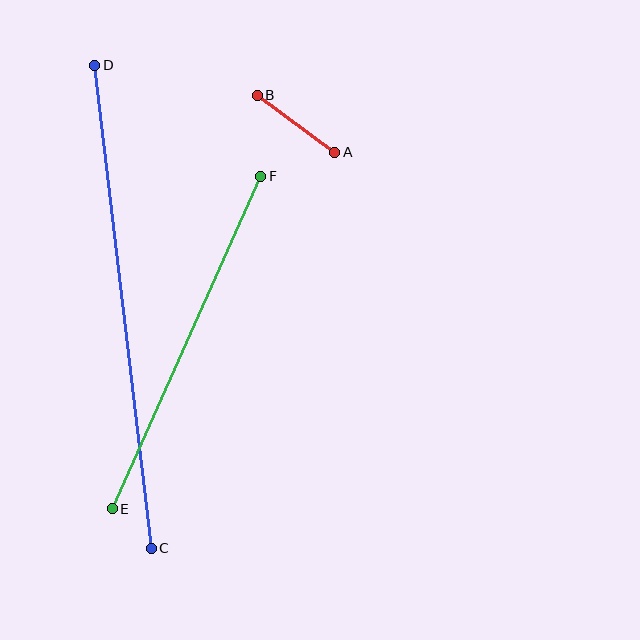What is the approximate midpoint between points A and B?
The midpoint is at approximately (296, 124) pixels.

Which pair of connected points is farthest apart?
Points C and D are farthest apart.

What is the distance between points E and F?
The distance is approximately 364 pixels.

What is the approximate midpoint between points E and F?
The midpoint is at approximately (186, 342) pixels.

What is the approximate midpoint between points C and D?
The midpoint is at approximately (123, 307) pixels.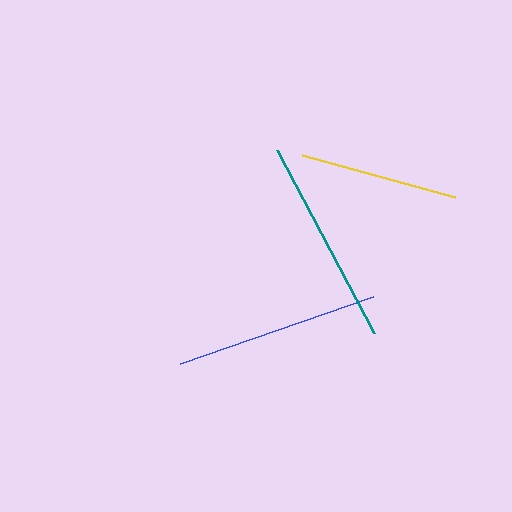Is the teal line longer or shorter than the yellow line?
The teal line is longer than the yellow line.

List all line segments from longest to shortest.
From longest to shortest: teal, blue, yellow.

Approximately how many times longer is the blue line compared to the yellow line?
The blue line is approximately 1.3 times the length of the yellow line.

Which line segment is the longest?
The teal line is the longest at approximately 207 pixels.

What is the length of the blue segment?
The blue segment is approximately 204 pixels long.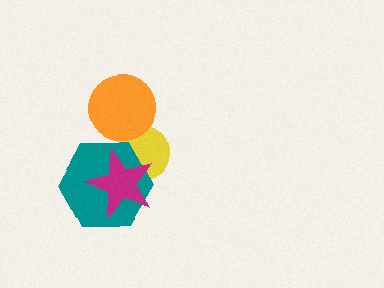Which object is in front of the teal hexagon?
The magenta star is in front of the teal hexagon.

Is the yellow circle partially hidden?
Yes, it is partially covered by another shape.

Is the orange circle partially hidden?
No, no other shape covers it.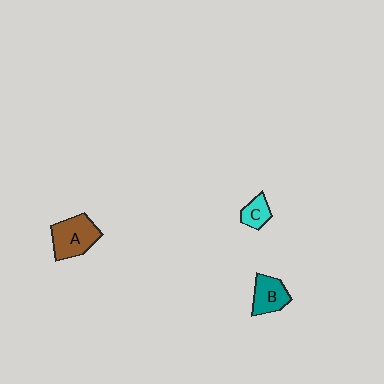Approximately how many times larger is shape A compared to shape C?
Approximately 2.1 times.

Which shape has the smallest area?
Shape C (cyan).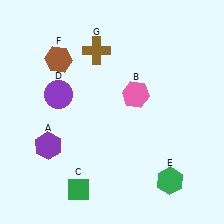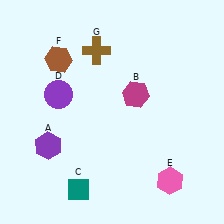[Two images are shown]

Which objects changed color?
B changed from pink to magenta. C changed from green to teal. E changed from green to pink.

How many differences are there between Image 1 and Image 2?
There are 3 differences between the two images.